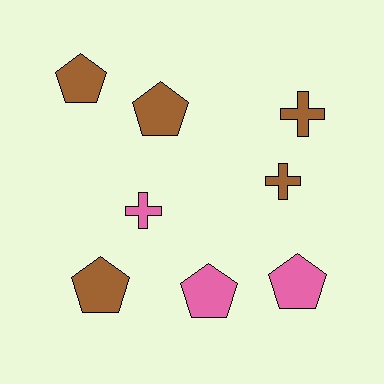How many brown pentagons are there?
There are 3 brown pentagons.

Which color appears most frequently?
Brown, with 5 objects.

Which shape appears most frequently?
Pentagon, with 5 objects.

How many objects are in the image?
There are 8 objects.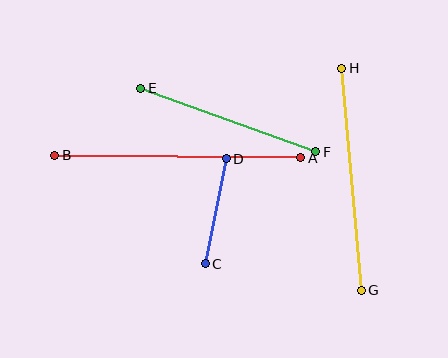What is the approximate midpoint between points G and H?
The midpoint is at approximately (351, 179) pixels.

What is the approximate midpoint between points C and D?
The midpoint is at approximately (216, 211) pixels.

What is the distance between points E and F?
The distance is approximately 186 pixels.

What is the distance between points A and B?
The distance is approximately 246 pixels.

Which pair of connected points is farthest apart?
Points A and B are farthest apart.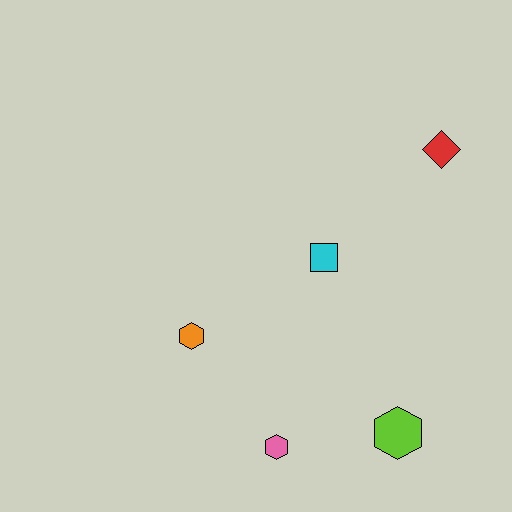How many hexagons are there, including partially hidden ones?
There are 3 hexagons.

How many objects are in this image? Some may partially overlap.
There are 5 objects.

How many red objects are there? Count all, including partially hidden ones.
There is 1 red object.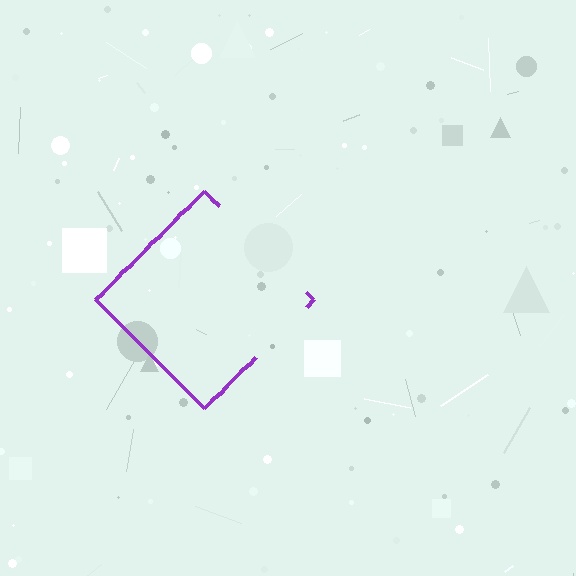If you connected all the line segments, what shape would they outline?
They would outline a diamond.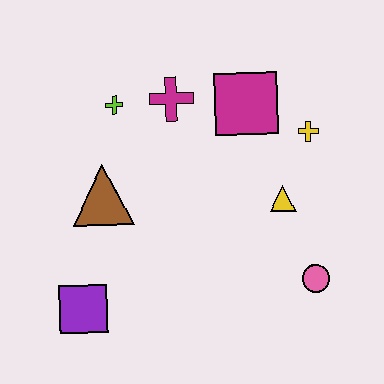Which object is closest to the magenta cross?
The lime cross is closest to the magenta cross.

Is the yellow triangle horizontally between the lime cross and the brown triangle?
No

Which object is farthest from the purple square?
The yellow cross is farthest from the purple square.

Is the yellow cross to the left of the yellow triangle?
No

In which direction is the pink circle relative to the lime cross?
The pink circle is to the right of the lime cross.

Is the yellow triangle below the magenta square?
Yes